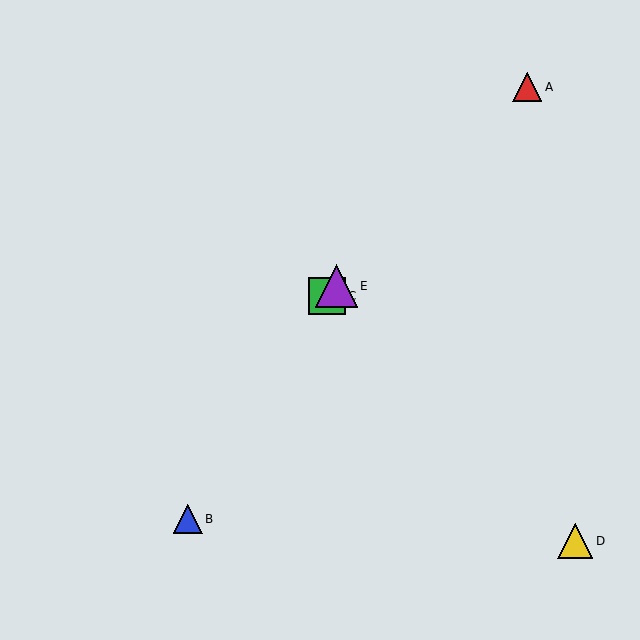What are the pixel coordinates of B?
Object B is at (188, 519).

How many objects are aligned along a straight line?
3 objects (A, C, E) are aligned along a straight line.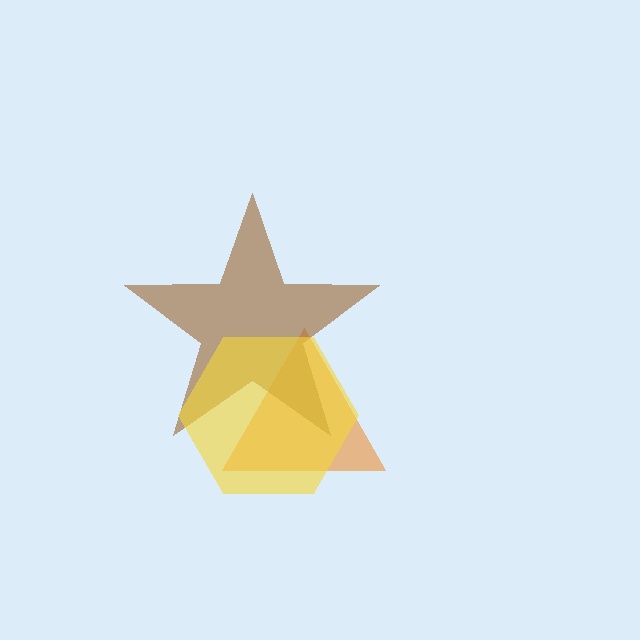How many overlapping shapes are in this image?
There are 3 overlapping shapes in the image.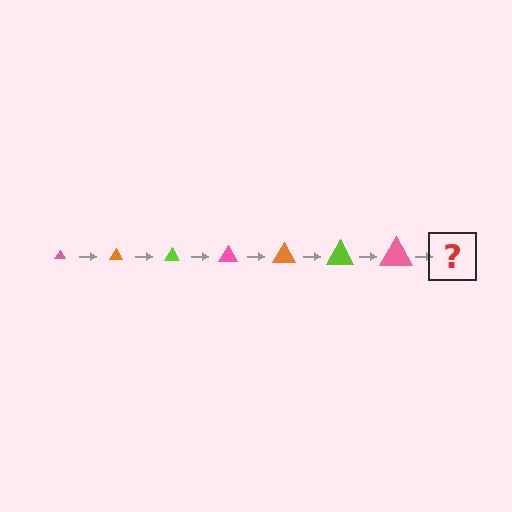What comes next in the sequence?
The next element should be an orange triangle, larger than the previous one.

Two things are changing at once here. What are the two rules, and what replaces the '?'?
The two rules are that the triangle grows larger each step and the color cycles through pink, orange, and lime. The '?' should be an orange triangle, larger than the previous one.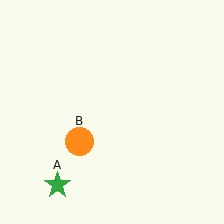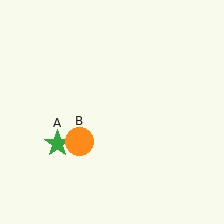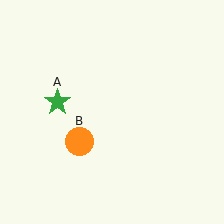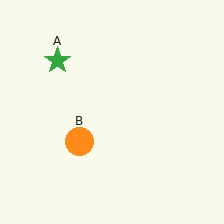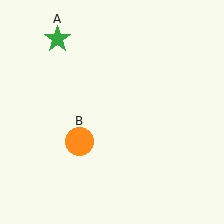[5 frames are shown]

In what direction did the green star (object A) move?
The green star (object A) moved up.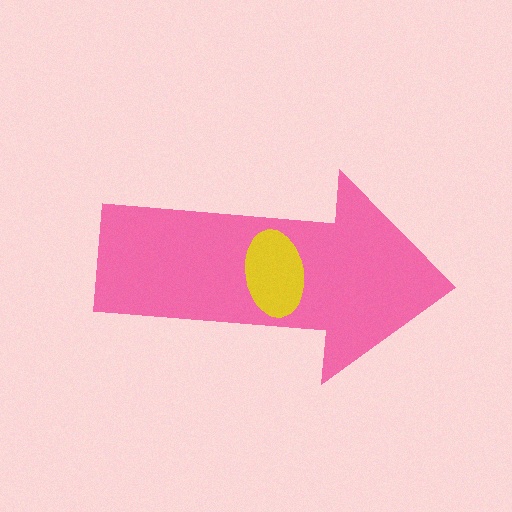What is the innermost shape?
The yellow ellipse.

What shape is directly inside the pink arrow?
The yellow ellipse.